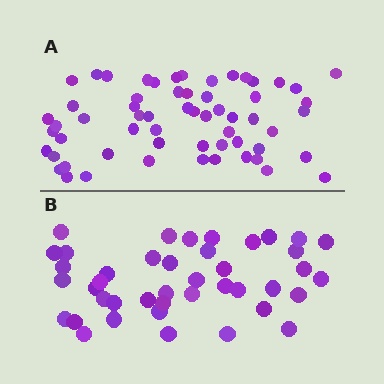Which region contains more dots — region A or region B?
Region A (the top region) has more dots.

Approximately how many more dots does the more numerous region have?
Region A has approximately 20 more dots than region B.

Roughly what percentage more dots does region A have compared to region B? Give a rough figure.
About 45% more.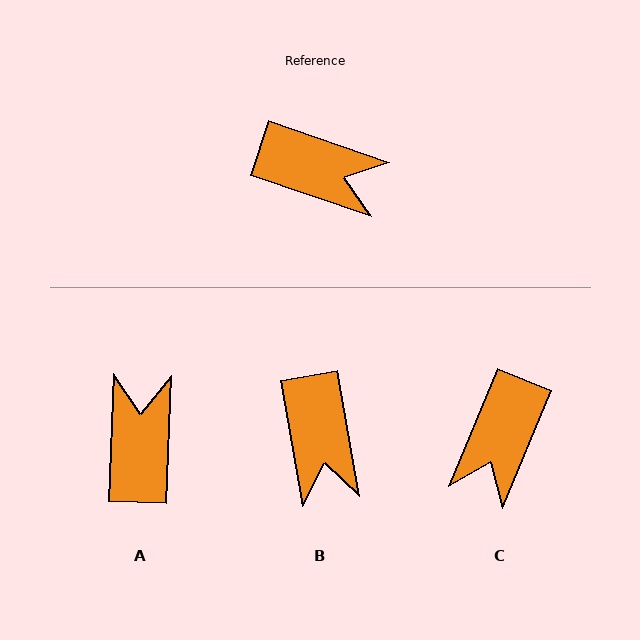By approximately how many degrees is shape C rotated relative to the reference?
Approximately 94 degrees clockwise.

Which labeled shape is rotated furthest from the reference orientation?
A, about 107 degrees away.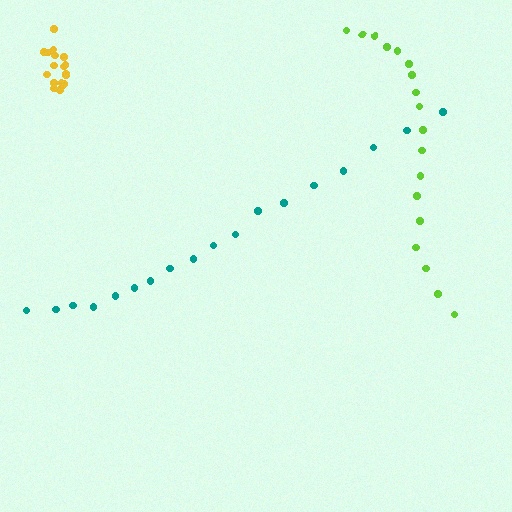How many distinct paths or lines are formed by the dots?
There are 3 distinct paths.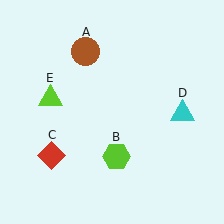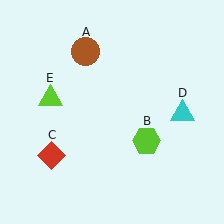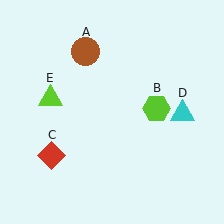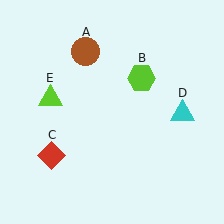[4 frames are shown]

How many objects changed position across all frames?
1 object changed position: lime hexagon (object B).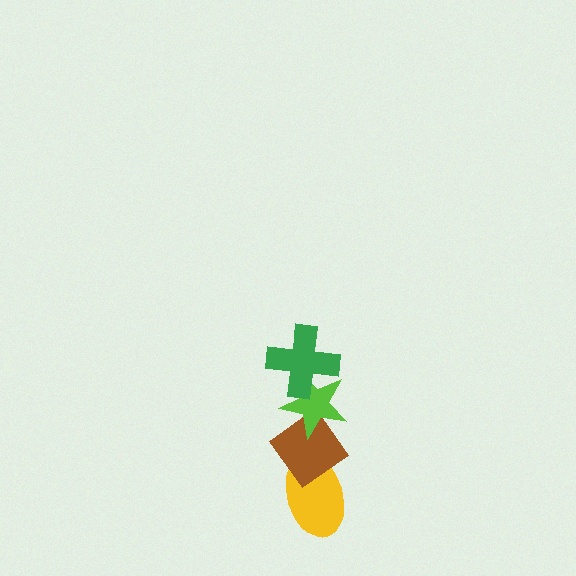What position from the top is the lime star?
The lime star is 2nd from the top.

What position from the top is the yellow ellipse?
The yellow ellipse is 4th from the top.